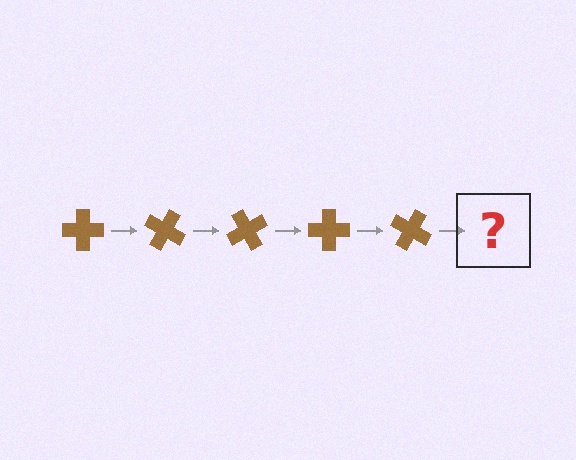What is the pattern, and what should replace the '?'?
The pattern is that the cross rotates 30 degrees each step. The '?' should be a brown cross rotated 150 degrees.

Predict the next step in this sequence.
The next step is a brown cross rotated 150 degrees.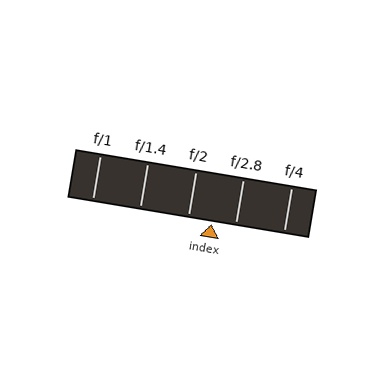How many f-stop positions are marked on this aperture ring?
There are 5 f-stop positions marked.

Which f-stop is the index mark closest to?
The index mark is closest to f/2.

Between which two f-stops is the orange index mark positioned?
The index mark is between f/2 and f/2.8.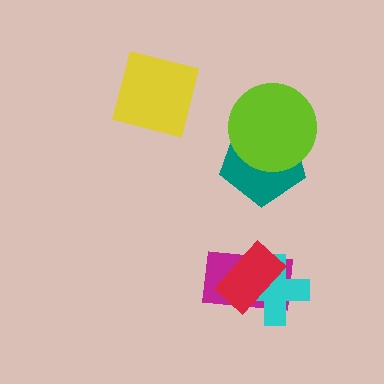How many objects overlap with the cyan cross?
2 objects overlap with the cyan cross.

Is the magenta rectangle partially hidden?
Yes, it is partially covered by another shape.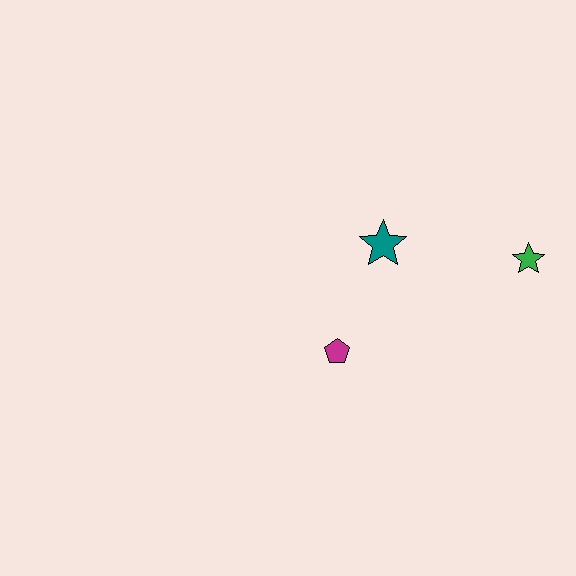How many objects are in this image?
There are 3 objects.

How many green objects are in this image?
There is 1 green object.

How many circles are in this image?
There are no circles.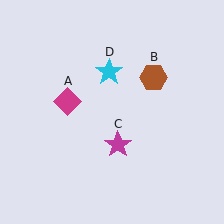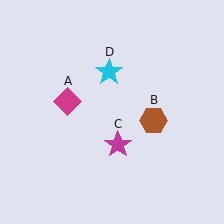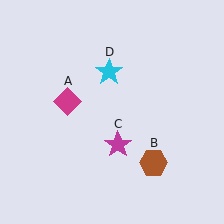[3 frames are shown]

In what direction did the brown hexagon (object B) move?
The brown hexagon (object B) moved down.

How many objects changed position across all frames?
1 object changed position: brown hexagon (object B).